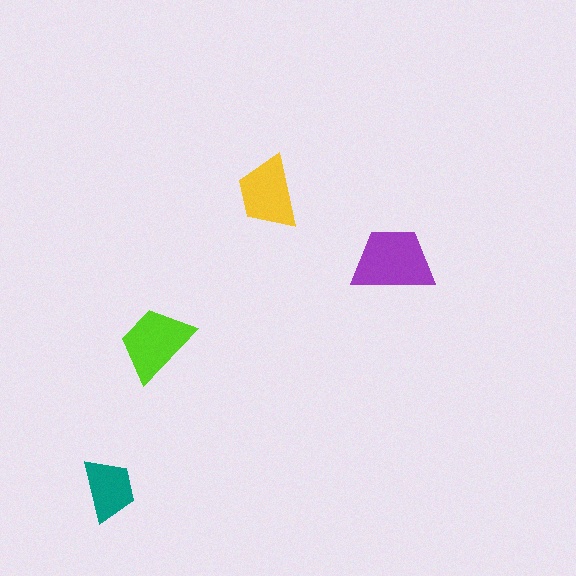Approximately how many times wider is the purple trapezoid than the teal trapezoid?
About 1.5 times wider.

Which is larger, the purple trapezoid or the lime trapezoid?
The purple one.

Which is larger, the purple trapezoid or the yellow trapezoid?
The purple one.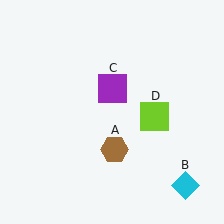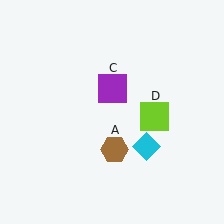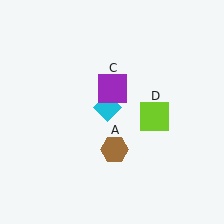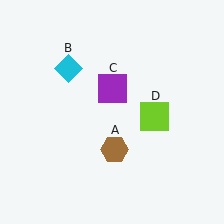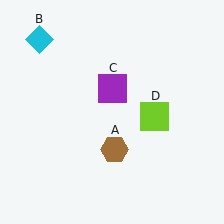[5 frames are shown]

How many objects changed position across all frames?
1 object changed position: cyan diamond (object B).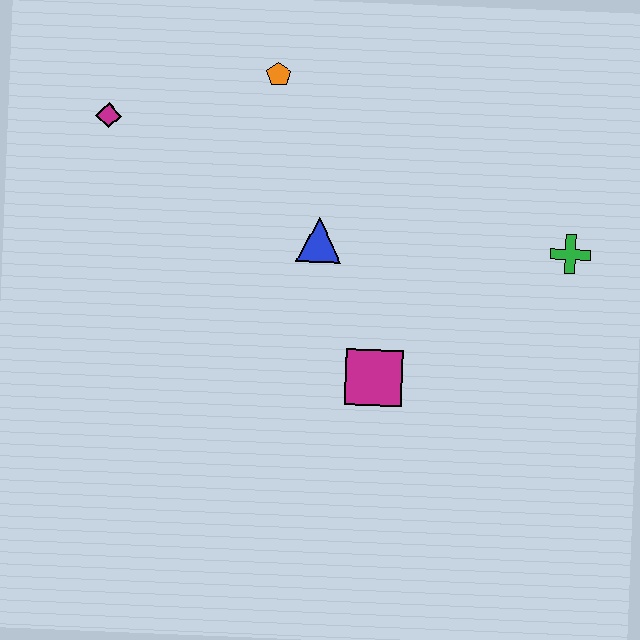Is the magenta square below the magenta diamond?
Yes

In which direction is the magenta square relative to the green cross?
The magenta square is to the left of the green cross.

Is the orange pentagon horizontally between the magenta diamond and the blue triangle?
Yes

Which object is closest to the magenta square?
The blue triangle is closest to the magenta square.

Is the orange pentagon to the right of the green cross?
No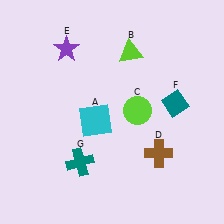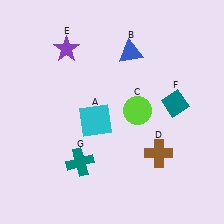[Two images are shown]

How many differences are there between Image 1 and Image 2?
There is 1 difference between the two images.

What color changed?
The triangle (B) changed from lime in Image 1 to blue in Image 2.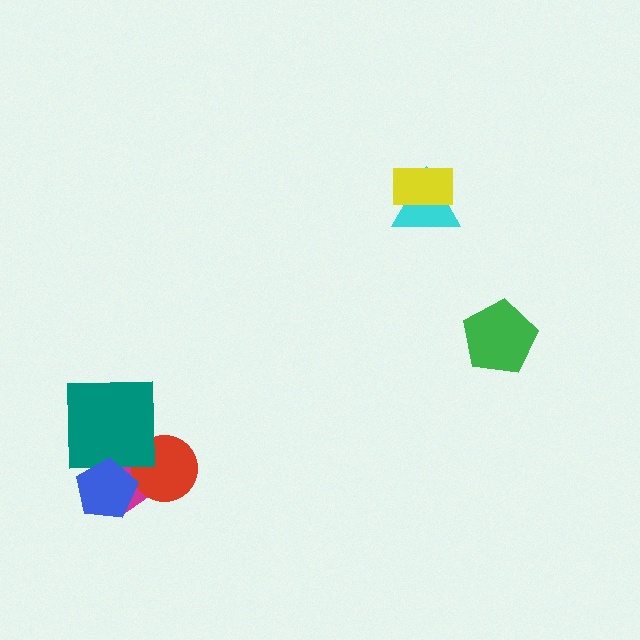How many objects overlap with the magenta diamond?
3 objects overlap with the magenta diamond.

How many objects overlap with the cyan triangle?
1 object overlaps with the cyan triangle.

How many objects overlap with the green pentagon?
0 objects overlap with the green pentagon.